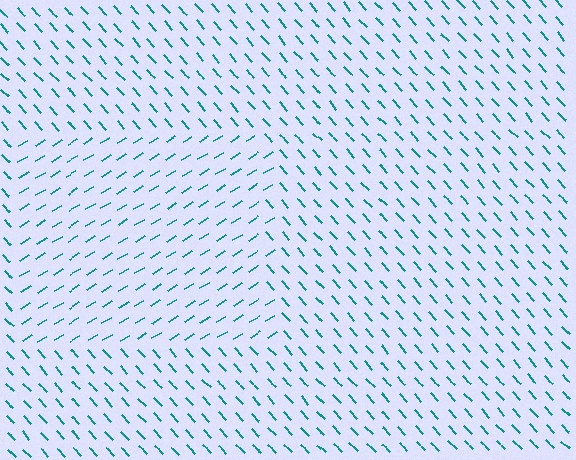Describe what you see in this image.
The image is filled with small teal line segments. A rectangle region in the image has lines oriented differently from the surrounding lines, creating a visible texture boundary.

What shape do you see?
I see a rectangle.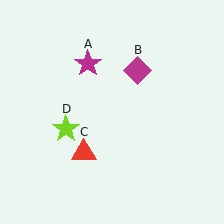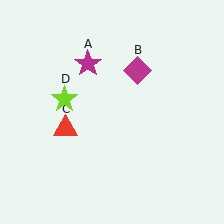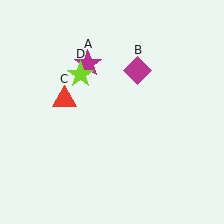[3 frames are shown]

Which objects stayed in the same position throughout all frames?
Magenta star (object A) and magenta diamond (object B) remained stationary.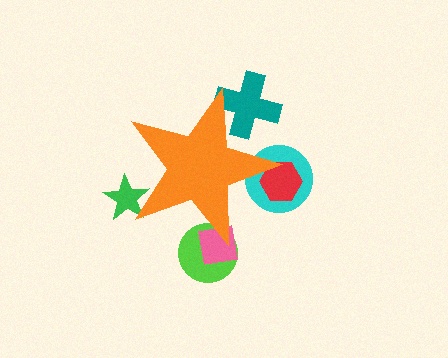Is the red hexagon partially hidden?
Yes, the red hexagon is partially hidden behind the orange star.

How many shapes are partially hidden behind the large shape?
6 shapes are partially hidden.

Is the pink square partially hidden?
Yes, the pink square is partially hidden behind the orange star.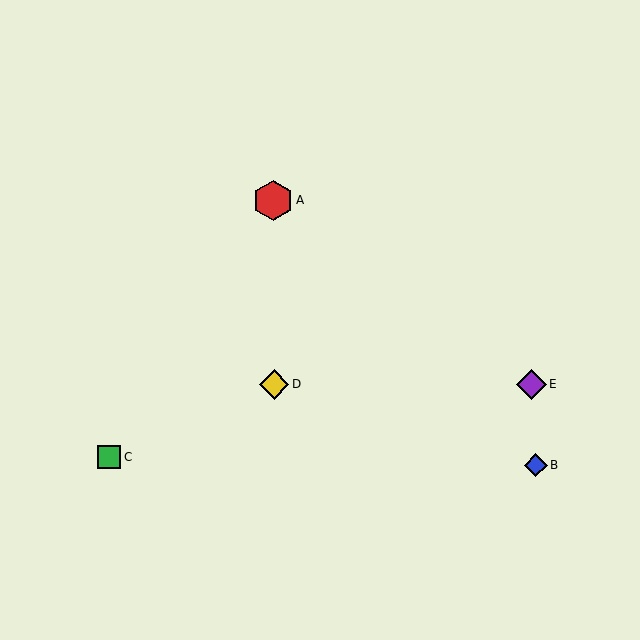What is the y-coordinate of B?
Object B is at y≈465.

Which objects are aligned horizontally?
Objects D, E are aligned horizontally.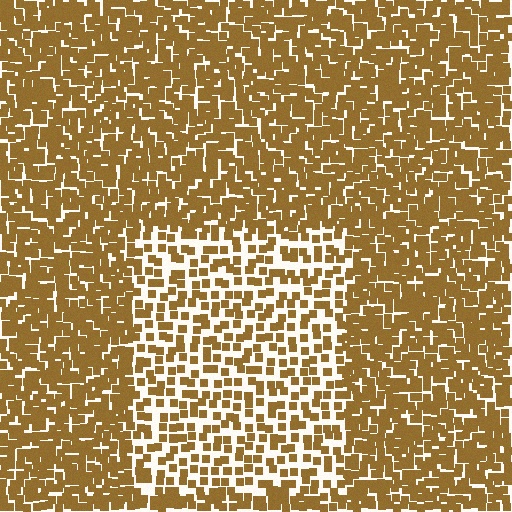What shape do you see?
I see a rectangle.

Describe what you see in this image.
The image contains small brown elements arranged at two different densities. A rectangle-shaped region is visible where the elements are less densely packed than the surrounding area.